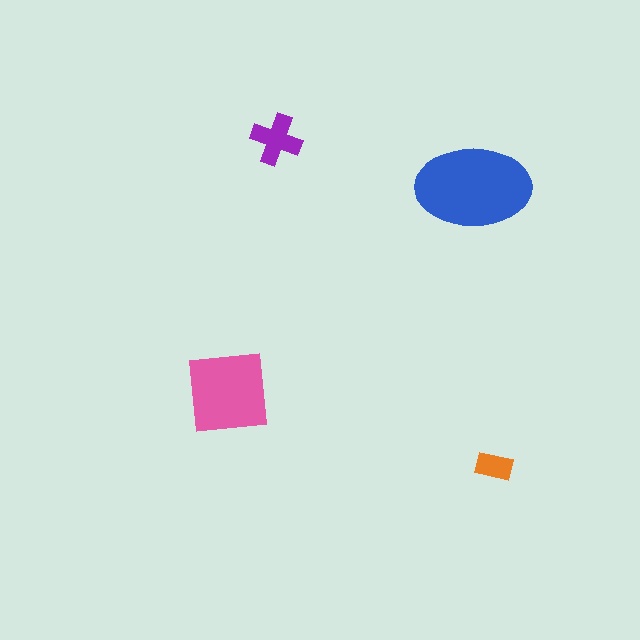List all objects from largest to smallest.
The blue ellipse, the pink square, the purple cross, the orange rectangle.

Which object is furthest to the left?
The pink square is leftmost.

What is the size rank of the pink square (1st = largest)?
2nd.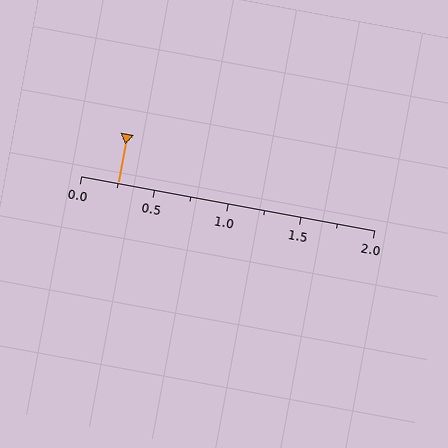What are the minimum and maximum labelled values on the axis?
The axis runs from 0.0 to 2.0.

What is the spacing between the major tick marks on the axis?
The major ticks are spaced 0.5 apart.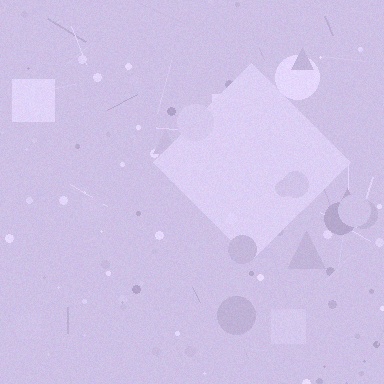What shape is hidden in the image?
A diamond is hidden in the image.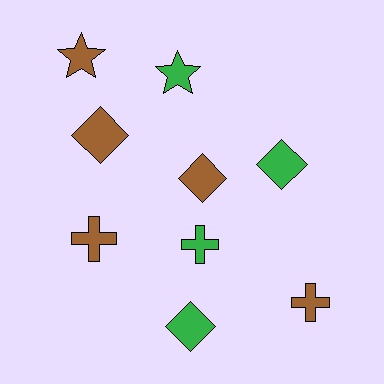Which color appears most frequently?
Brown, with 5 objects.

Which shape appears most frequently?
Diamond, with 4 objects.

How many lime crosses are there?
There are no lime crosses.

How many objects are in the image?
There are 9 objects.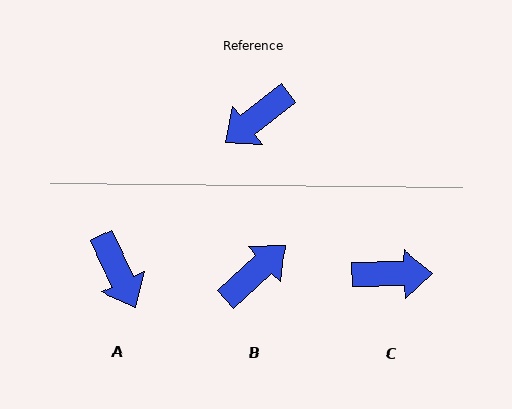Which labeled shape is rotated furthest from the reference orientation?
B, about 175 degrees away.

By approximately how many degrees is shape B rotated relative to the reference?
Approximately 175 degrees clockwise.